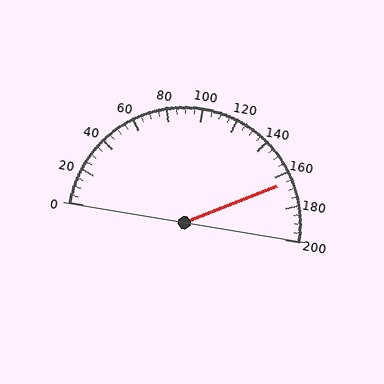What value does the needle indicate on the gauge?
The needle indicates approximately 165.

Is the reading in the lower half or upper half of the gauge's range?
The reading is in the upper half of the range (0 to 200).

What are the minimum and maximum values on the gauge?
The gauge ranges from 0 to 200.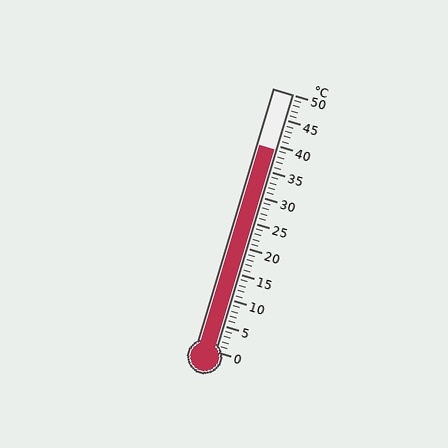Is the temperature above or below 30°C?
The temperature is above 30°C.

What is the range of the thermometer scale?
The thermometer scale ranges from 0°C to 50°C.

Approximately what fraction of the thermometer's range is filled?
The thermometer is filled to approximately 80% of its range.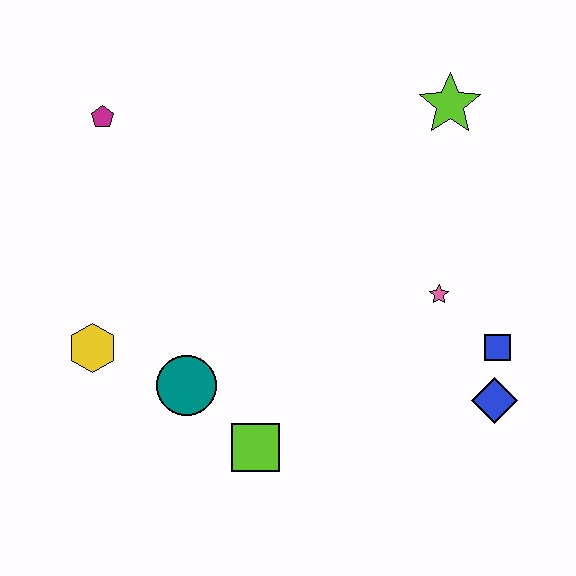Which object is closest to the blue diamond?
The blue square is closest to the blue diamond.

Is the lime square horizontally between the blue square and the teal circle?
Yes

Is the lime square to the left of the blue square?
Yes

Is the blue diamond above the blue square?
No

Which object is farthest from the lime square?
The lime star is farthest from the lime square.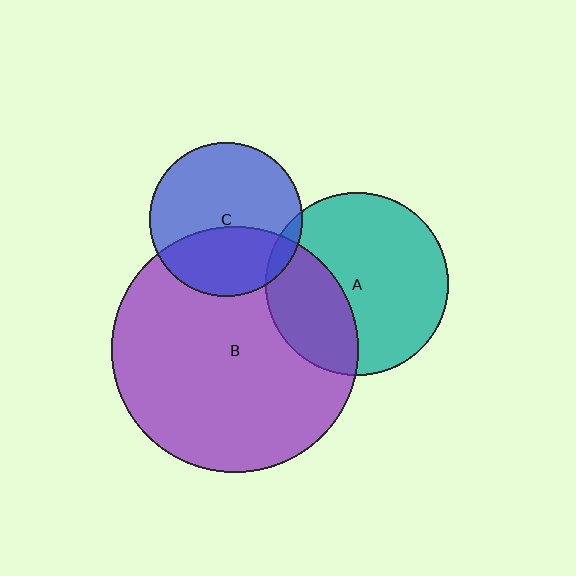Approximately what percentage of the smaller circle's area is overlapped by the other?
Approximately 5%.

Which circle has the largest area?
Circle B (purple).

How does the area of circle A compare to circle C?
Approximately 1.4 times.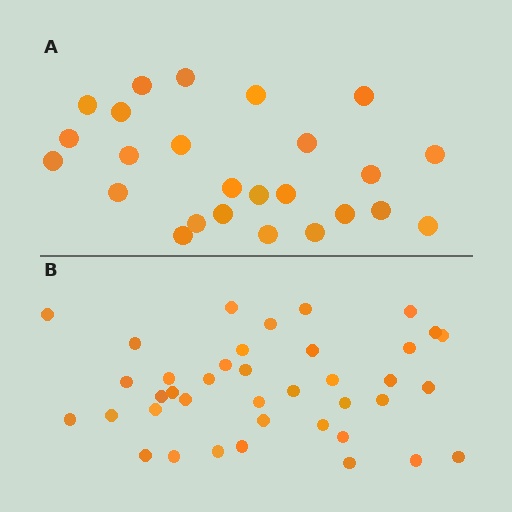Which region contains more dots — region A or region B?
Region B (the bottom region) has more dots.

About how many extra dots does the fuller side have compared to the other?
Region B has approximately 15 more dots than region A.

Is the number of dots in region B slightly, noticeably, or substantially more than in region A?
Region B has substantially more. The ratio is roughly 1.6 to 1.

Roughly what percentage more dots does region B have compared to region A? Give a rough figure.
About 55% more.